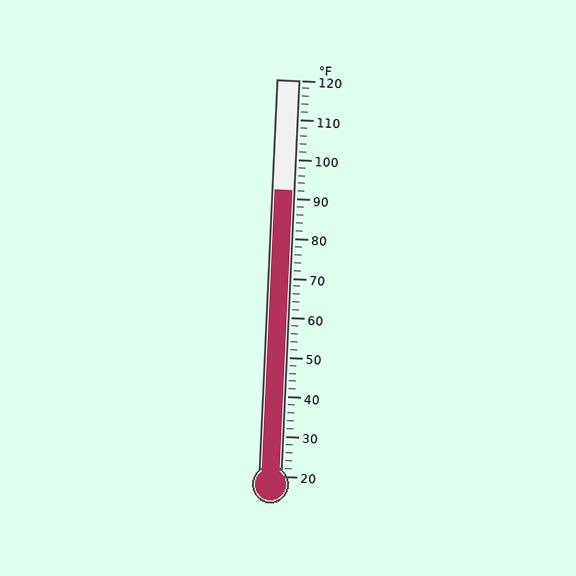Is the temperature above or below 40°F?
The temperature is above 40°F.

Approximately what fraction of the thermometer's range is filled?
The thermometer is filled to approximately 70% of its range.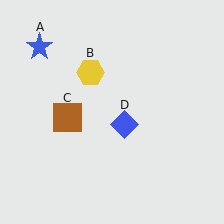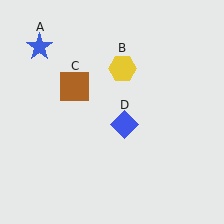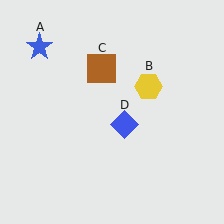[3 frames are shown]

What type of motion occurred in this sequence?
The yellow hexagon (object B), brown square (object C) rotated clockwise around the center of the scene.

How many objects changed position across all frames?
2 objects changed position: yellow hexagon (object B), brown square (object C).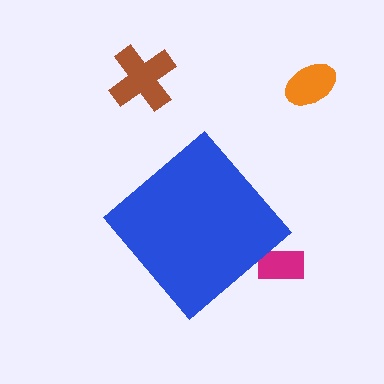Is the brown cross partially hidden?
No, the brown cross is fully visible.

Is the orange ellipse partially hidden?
No, the orange ellipse is fully visible.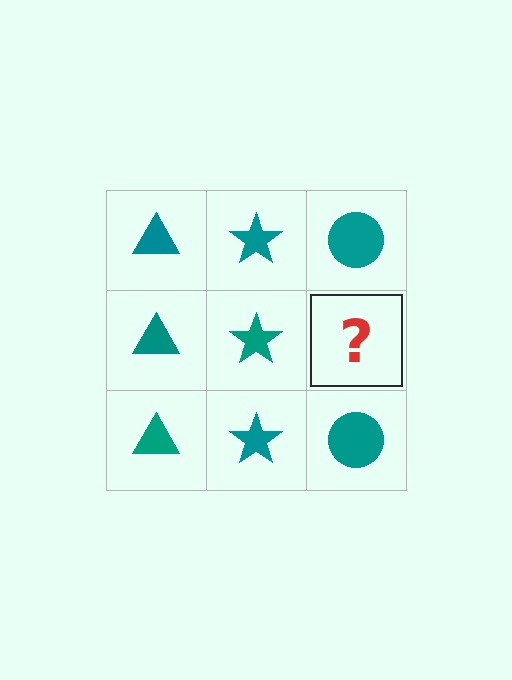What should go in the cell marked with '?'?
The missing cell should contain a teal circle.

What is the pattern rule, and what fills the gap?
The rule is that each column has a consistent shape. The gap should be filled with a teal circle.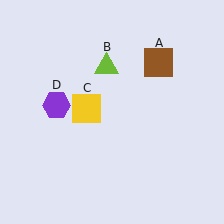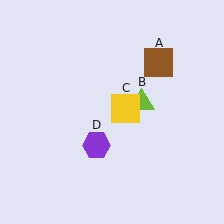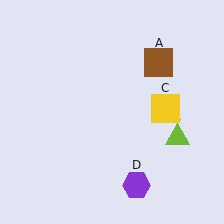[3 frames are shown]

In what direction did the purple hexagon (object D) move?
The purple hexagon (object D) moved down and to the right.